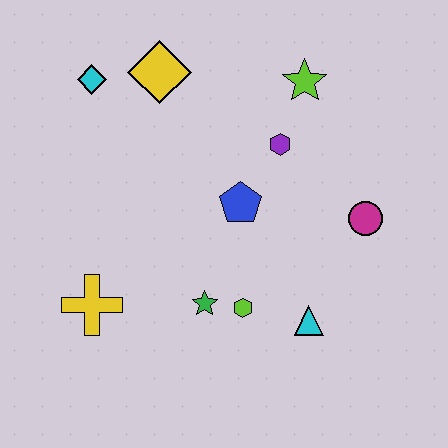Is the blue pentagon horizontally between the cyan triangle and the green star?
Yes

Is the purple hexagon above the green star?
Yes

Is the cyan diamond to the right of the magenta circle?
No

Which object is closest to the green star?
The lime hexagon is closest to the green star.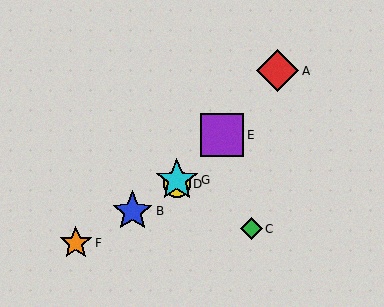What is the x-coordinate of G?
Object G is at x≈177.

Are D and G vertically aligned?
Yes, both are at x≈177.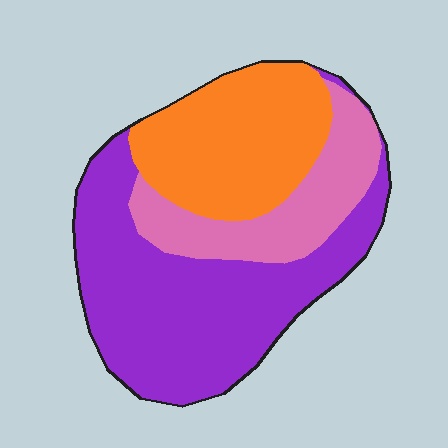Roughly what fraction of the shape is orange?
Orange takes up about one third (1/3) of the shape.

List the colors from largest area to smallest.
From largest to smallest: purple, orange, pink.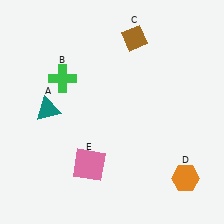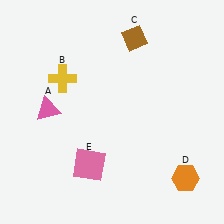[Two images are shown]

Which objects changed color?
A changed from teal to pink. B changed from green to yellow.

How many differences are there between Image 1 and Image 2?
There are 2 differences between the two images.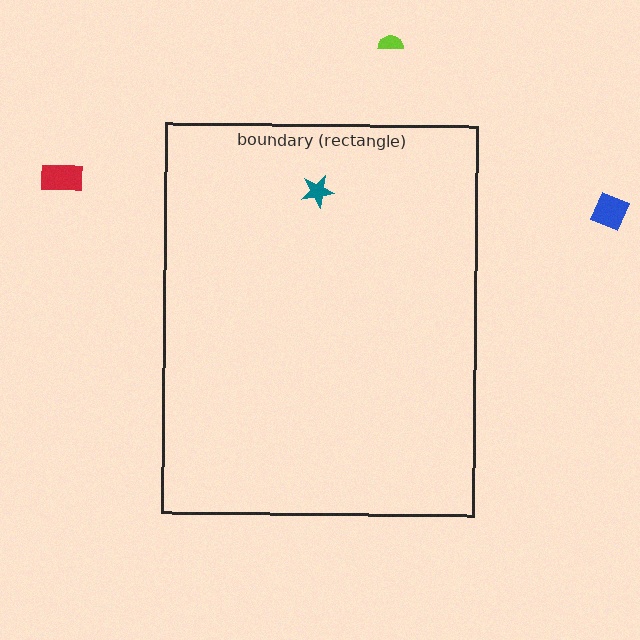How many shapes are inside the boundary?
1 inside, 3 outside.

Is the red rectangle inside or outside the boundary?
Outside.